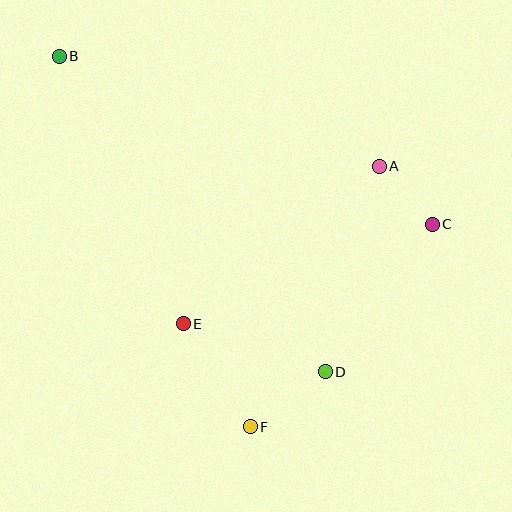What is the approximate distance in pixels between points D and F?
The distance between D and F is approximately 93 pixels.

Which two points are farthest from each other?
Points B and F are farthest from each other.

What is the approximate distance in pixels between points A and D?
The distance between A and D is approximately 212 pixels.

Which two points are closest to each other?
Points A and C are closest to each other.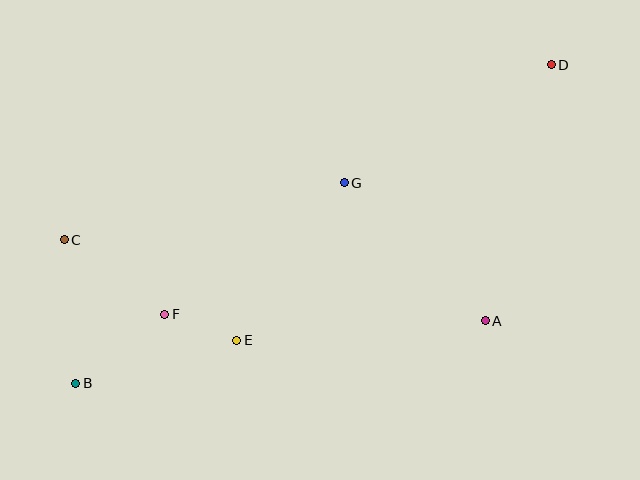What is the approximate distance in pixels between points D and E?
The distance between D and E is approximately 418 pixels.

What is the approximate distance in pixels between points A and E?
The distance between A and E is approximately 249 pixels.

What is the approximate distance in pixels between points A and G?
The distance between A and G is approximately 198 pixels.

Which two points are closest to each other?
Points E and F are closest to each other.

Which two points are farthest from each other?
Points B and D are farthest from each other.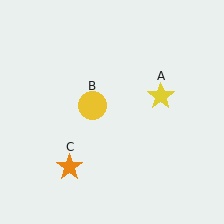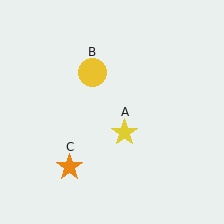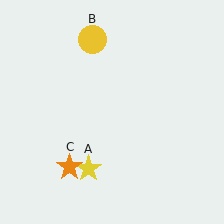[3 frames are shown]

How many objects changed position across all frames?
2 objects changed position: yellow star (object A), yellow circle (object B).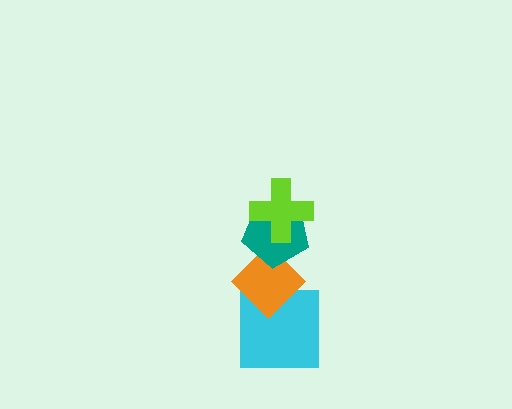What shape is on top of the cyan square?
The orange diamond is on top of the cyan square.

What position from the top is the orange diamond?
The orange diamond is 3rd from the top.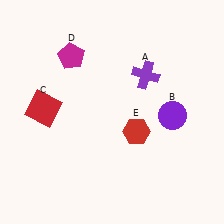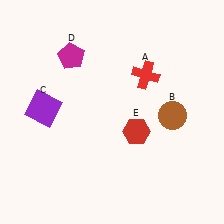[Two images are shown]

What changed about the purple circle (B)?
In Image 1, B is purple. In Image 2, it changed to brown.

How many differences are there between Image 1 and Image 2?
There are 3 differences between the two images.